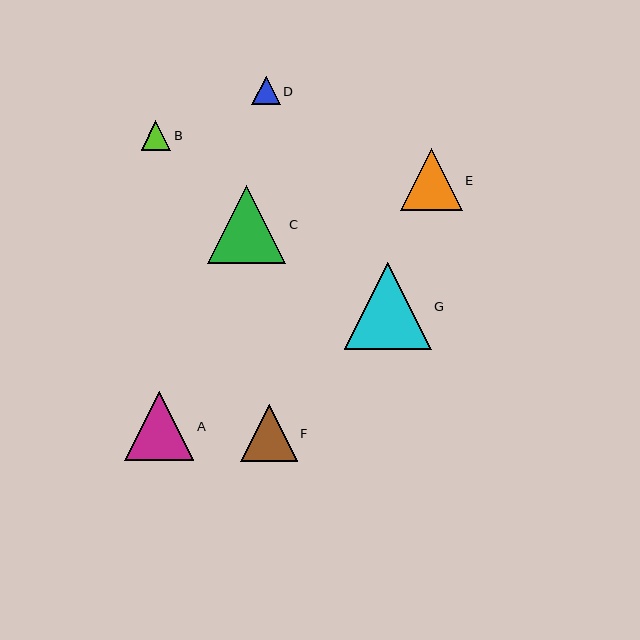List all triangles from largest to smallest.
From largest to smallest: G, C, A, E, F, B, D.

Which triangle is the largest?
Triangle G is the largest with a size of approximately 87 pixels.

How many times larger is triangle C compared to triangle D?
Triangle C is approximately 2.7 times the size of triangle D.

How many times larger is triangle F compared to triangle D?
Triangle F is approximately 2.0 times the size of triangle D.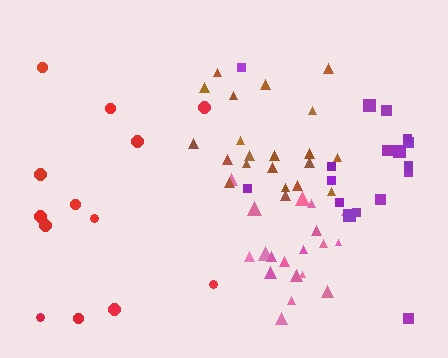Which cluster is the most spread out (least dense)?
Red.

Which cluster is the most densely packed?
Pink.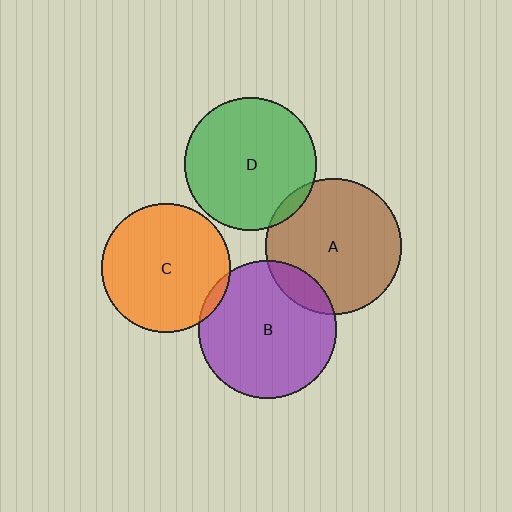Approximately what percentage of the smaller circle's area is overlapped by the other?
Approximately 5%.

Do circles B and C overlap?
Yes.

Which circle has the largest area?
Circle B (purple).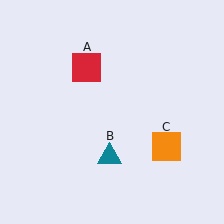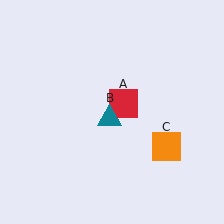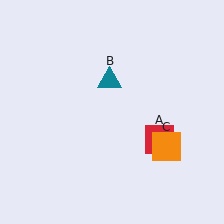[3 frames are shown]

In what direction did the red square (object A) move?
The red square (object A) moved down and to the right.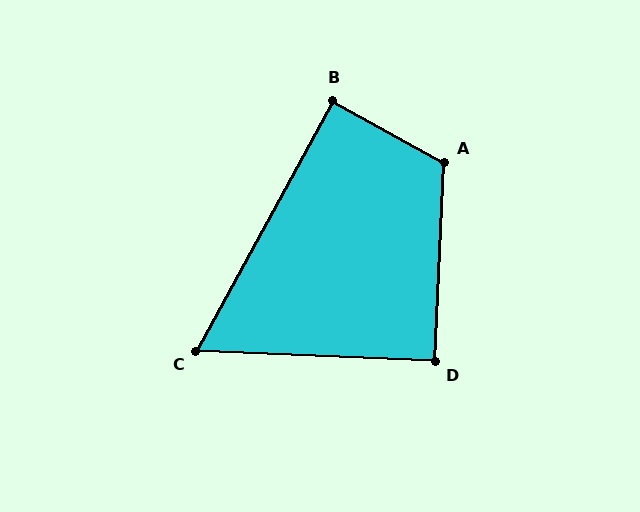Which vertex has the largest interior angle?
A, at approximately 116 degrees.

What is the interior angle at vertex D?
Approximately 90 degrees (approximately right).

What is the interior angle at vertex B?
Approximately 90 degrees (approximately right).